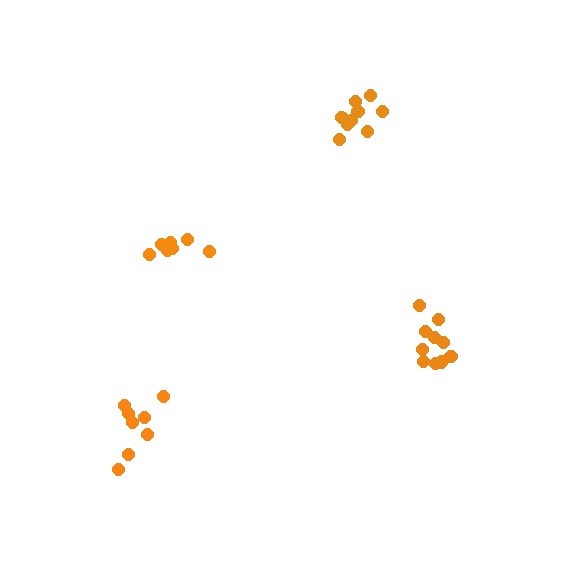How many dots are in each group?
Group 1: 10 dots, Group 2: 8 dots, Group 3: 7 dots, Group 4: 10 dots (35 total).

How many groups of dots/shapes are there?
There are 4 groups.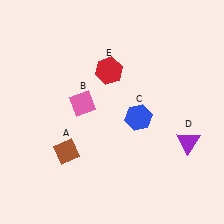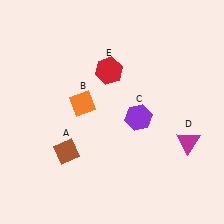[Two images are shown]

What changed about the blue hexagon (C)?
In Image 1, C is blue. In Image 2, it changed to purple.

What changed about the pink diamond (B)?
In Image 1, B is pink. In Image 2, it changed to orange.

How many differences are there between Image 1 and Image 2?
There are 3 differences between the two images.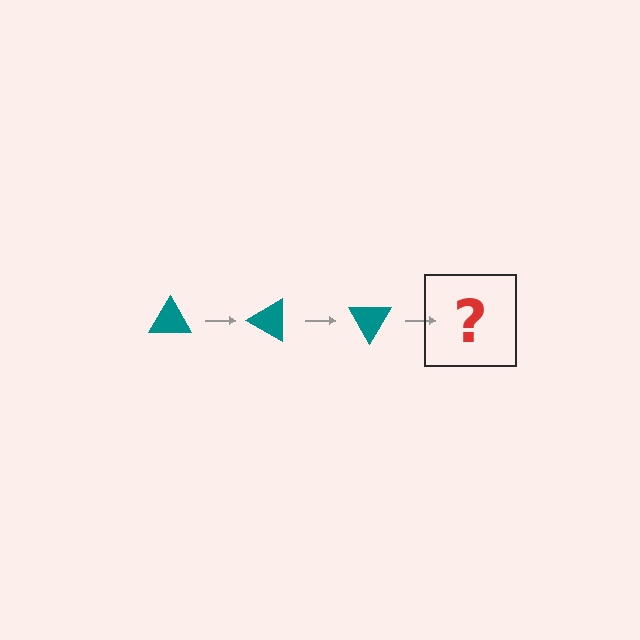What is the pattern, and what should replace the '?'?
The pattern is that the triangle rotates 30 degrees each step. The '?' should be a teal triangle rotated 90 degrees.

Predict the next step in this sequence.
The next step is a teal triangle rotated 90 degrees.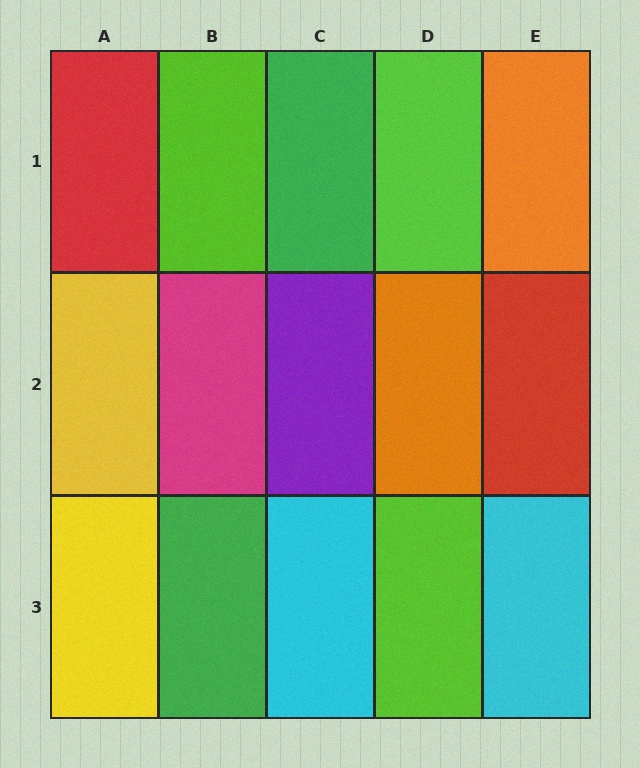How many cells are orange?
2 cells are orange.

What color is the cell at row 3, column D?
Lime.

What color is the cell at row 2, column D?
Orange.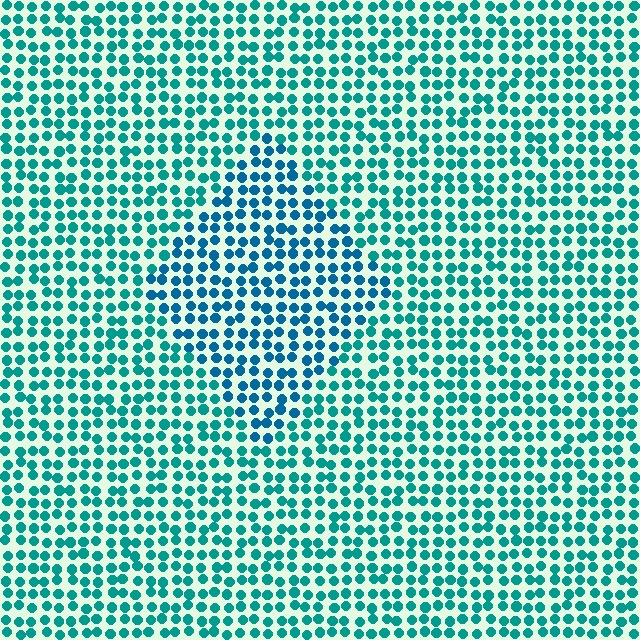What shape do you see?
I see a diamond.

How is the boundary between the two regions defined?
The boundary is defined purely by a slight shift in hue (about 25 degrees). Spacing, size, and orientation are identical on both sides.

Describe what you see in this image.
The image is filled with small teal elements in a uniform arrangement. A diamond-shaped region is visible where the elements are tinted to a slightly different hue, forming a subtle color boundary.